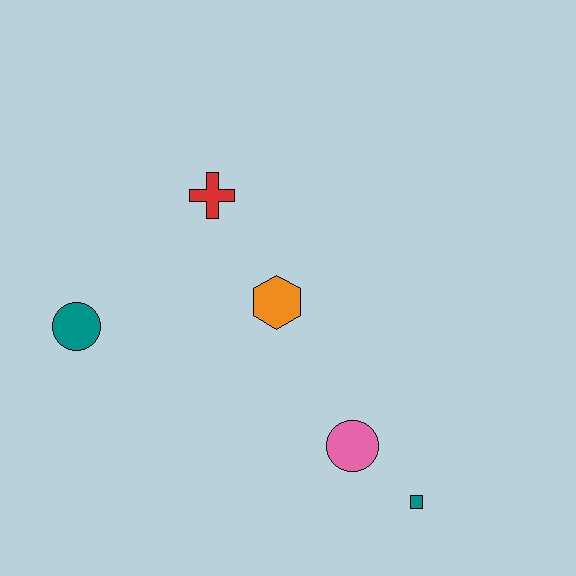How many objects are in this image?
There are 5 objects.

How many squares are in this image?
There is 1 square.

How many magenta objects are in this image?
There are no magenta objects.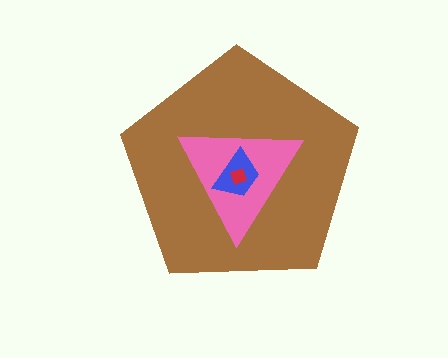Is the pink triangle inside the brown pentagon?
Yes.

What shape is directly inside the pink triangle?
The blue trapezoid.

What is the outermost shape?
The brown pentagon.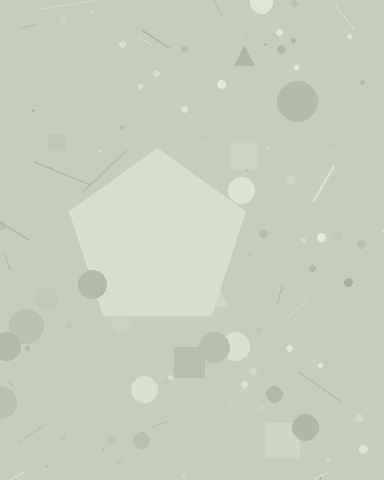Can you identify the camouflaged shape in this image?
The camouflaged shape is a pentagon.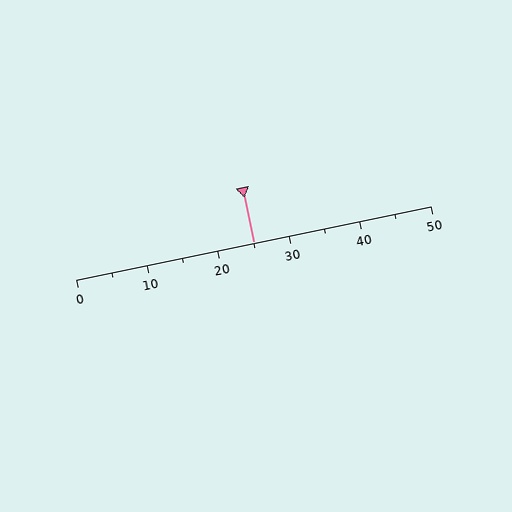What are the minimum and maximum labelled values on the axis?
The axis runs from 0 to 50.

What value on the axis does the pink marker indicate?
The marker indicates approximately 25.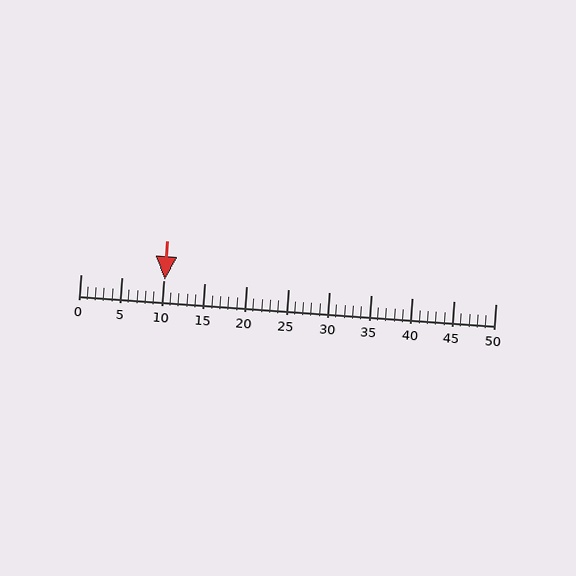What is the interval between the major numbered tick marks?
The major tick marks are spaced 5 units apart.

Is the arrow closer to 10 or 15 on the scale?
The arrow is closer to 10.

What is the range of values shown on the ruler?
The ruler shows values from 0 to 50.